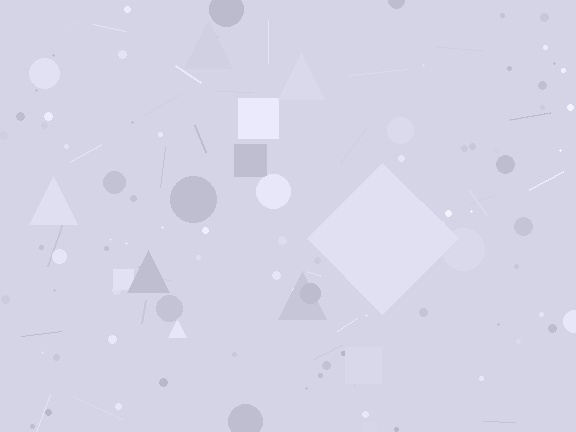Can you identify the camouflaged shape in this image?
The camouflaged shape is a diamond.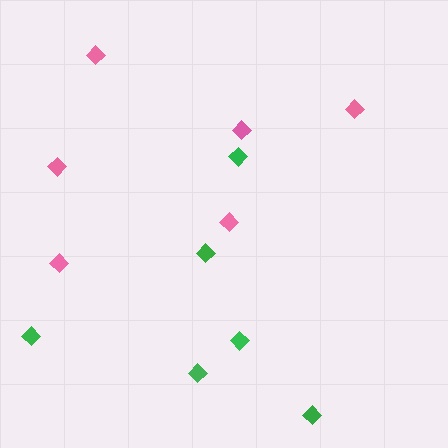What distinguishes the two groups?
There are 2 groups: one group of pink diamonds (6) and one group of green diamonds (6).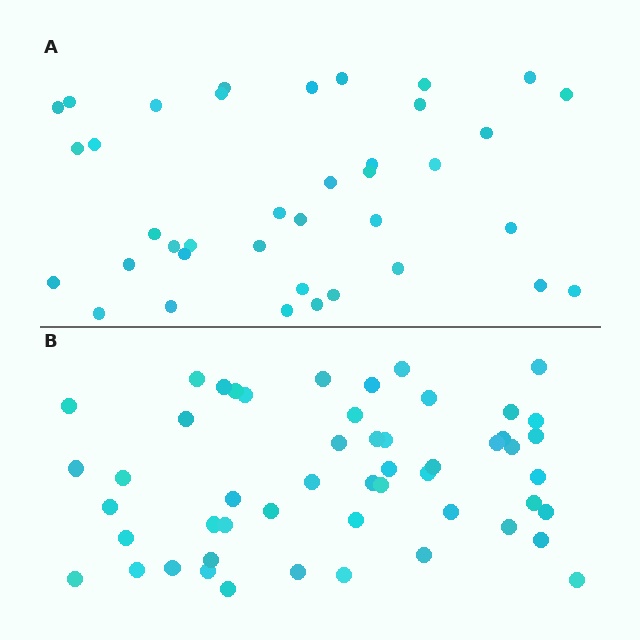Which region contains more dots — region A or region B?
Region B (the bottom region) has more dots.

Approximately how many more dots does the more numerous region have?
Region B has approximately 15 more dots than region A.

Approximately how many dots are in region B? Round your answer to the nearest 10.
About 50 dots. (The exact count is 52, which rounds to 50.)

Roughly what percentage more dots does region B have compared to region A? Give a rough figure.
About 35% more.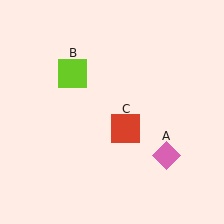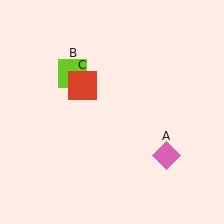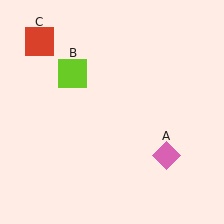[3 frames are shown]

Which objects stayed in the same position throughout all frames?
Pink diamond (object A) and lime square (object B) remained stationary.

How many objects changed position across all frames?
1 object changed position: red square (object C).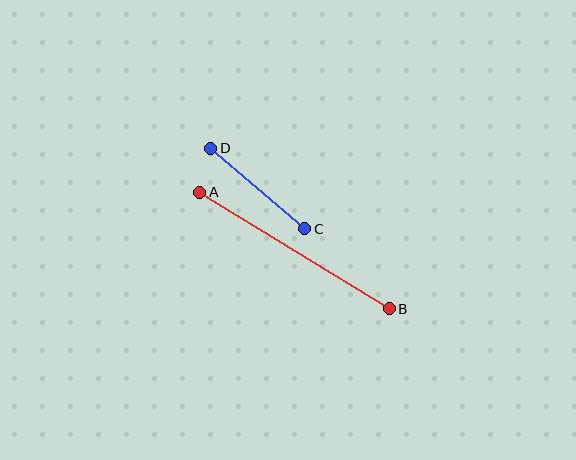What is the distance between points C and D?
The distance is approximately 124 pixels.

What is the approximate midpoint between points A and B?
The midpoint is at approximately (295, 250) pixels.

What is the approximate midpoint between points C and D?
The midpoint is at approximately (258, 189) pixels.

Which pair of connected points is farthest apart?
Points A and B are farthest apart.